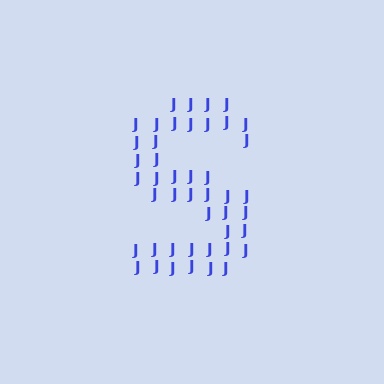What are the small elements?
The small elements are letter J's.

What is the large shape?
The large shape is the letter S.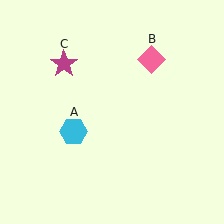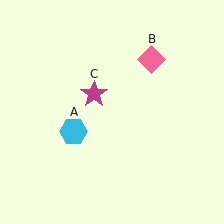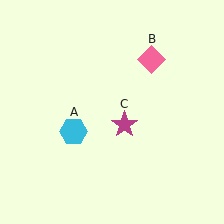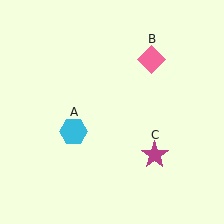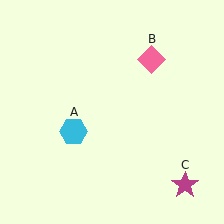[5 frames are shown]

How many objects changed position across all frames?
1 object changed position: magenta star (object C).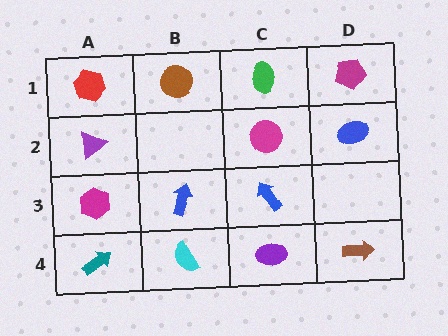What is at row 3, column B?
A blue arrow.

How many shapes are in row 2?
3 shapes.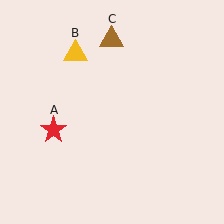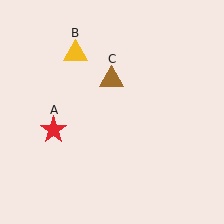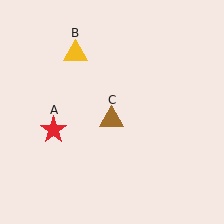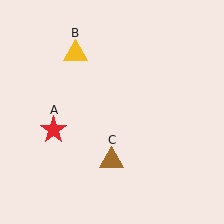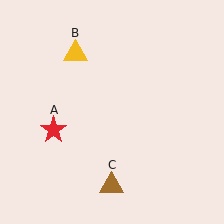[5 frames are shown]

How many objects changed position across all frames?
1 object changed position: brown triangle (object C).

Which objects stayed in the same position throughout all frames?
Red star (object A) and yellow triangle (object B) remained stationary.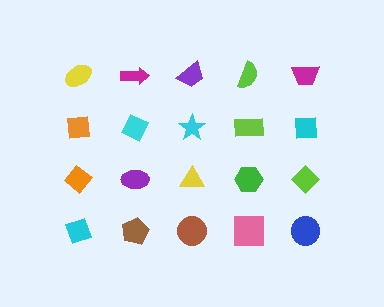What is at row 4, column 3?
A brown circle.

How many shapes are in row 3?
5 shapes.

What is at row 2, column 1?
An orange square.